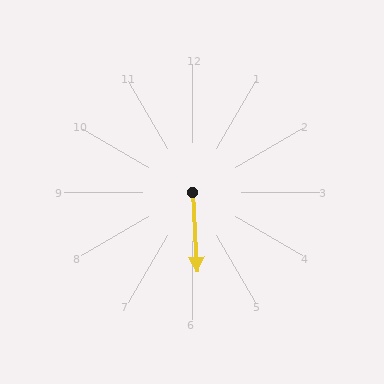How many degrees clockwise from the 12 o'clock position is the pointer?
Approximately 176 degrees.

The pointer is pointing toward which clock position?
Roughly 6 o'clock.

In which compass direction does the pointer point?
South.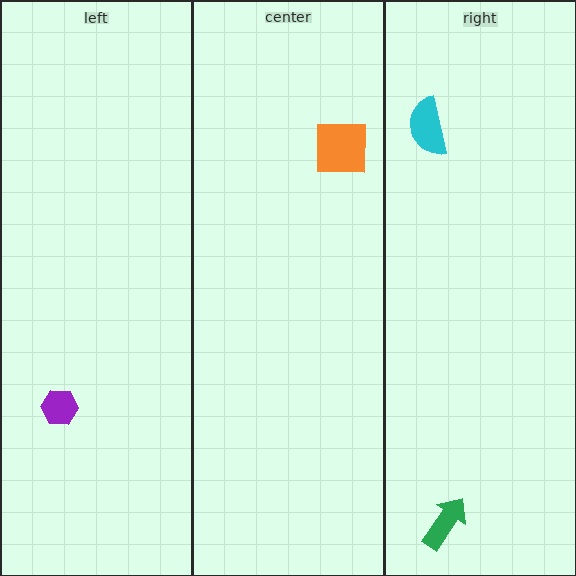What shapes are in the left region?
The purple hexagon.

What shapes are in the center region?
The orange square.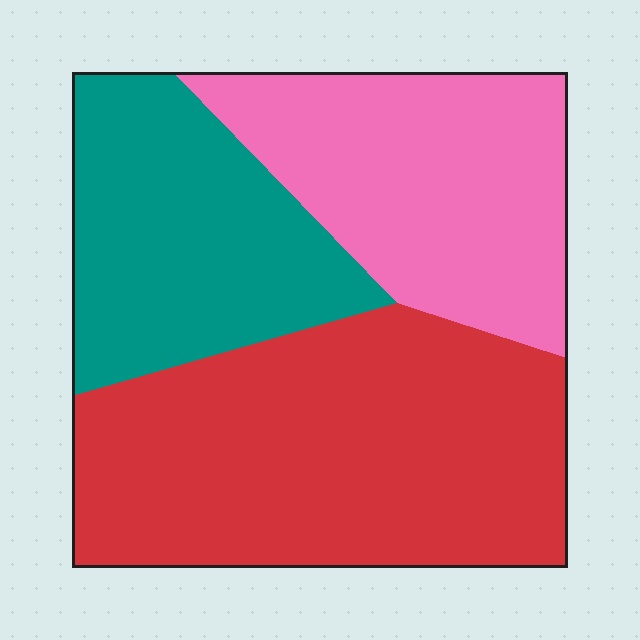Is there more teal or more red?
Red.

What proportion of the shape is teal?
Teal covers roughly 25% of the shape.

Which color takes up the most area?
Red, at roughly 45%.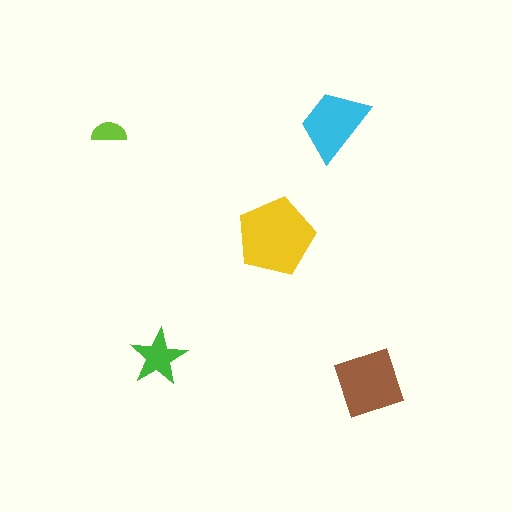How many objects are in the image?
There are 5 objects in the image.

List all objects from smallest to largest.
The lime semicircle, the green star, the cyan trapezoid, the brown diamond, the yellow pentagon.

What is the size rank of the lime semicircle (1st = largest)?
5th.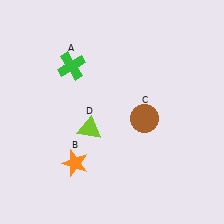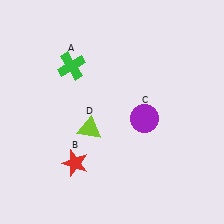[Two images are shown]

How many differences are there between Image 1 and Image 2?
There are 2 differences between the two images.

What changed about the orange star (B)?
In Image 1, B is orange. In Image 2, it changed to red.